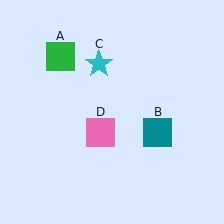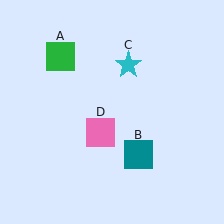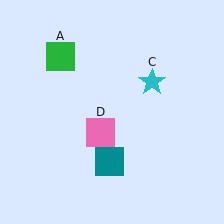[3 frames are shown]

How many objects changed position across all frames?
2 objects changed position: teal square (object B), cyan star (object C).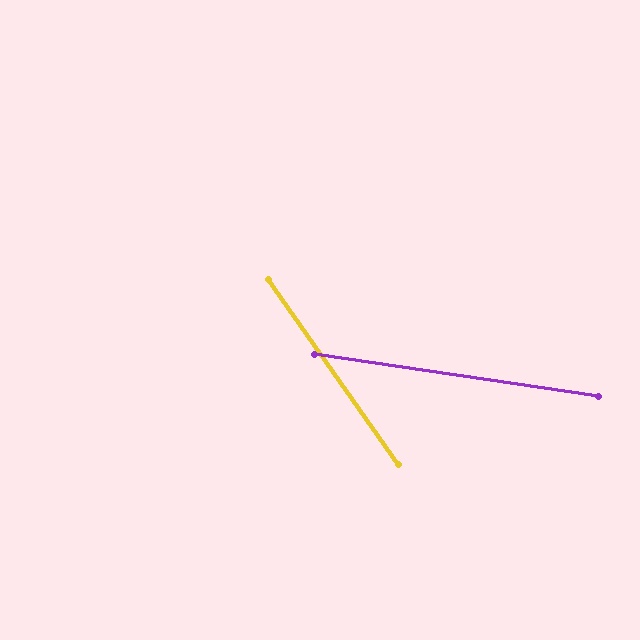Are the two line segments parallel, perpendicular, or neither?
Neither parallel nor perpendicular — they differ by about 46°.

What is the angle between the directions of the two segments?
Approximately 46 degrees.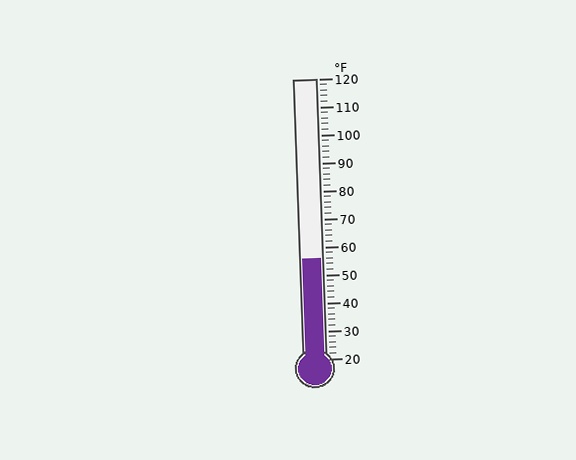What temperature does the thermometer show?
The thermometer shows approximately 56°F.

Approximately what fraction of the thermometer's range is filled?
The thermometer is filled to approximately 35% of its range.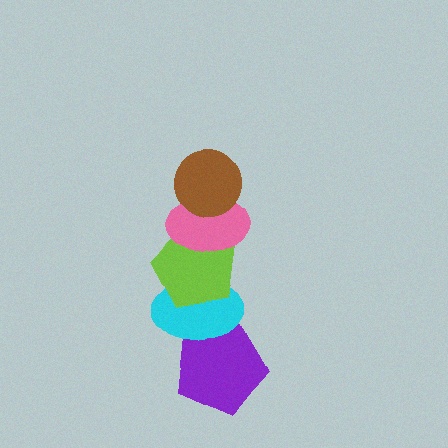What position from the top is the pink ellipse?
The pink ellipse is 2nd from the top.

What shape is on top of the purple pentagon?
The cyan ellipse is on top of the purple pentagon.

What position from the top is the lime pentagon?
The lime pentagon is 3rd from the top.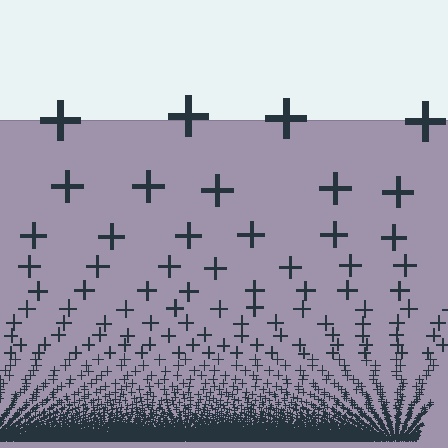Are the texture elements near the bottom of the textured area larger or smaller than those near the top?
Smaller. The gradient is inverted — elements near the bottom are smaller and denser.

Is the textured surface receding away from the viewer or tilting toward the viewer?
The surface appears to tilt toward the viewer. Texture elements get larger and sparser toward the top.